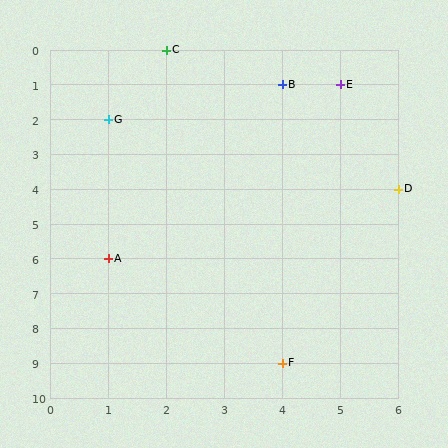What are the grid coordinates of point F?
Point F is at grid coordinates (4, 9).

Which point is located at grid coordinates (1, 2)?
Point G is at (1, 2).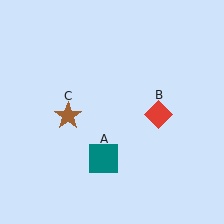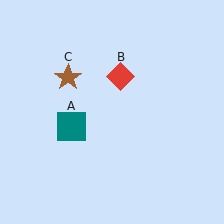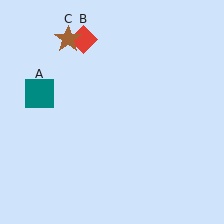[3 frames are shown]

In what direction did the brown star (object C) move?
The brown star (object C) moved up.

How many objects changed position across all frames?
3 objects changed position: teal square (object A), red diamond (object B), brown star (object C).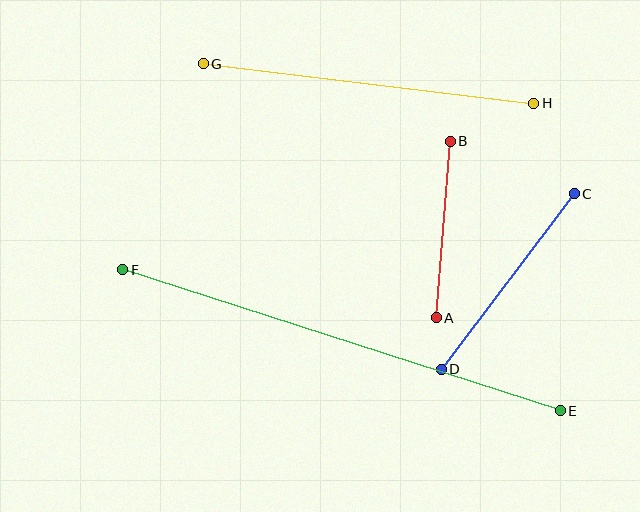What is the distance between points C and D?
The distance is approximately 220 pixels.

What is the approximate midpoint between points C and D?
The midpoint is at approximately (508, 282) pixels.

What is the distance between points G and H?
The distance is approximately 333 pixels.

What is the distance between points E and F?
The distance is approximately 460 pixels.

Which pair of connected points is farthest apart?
Points E and F are farthest apart.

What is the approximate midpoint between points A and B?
The midpoint is at approximately (443, 230) pixels.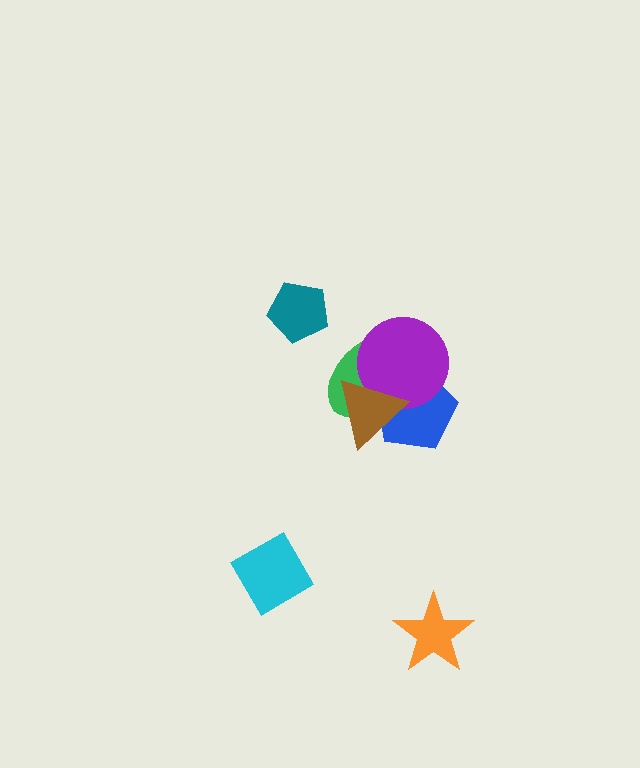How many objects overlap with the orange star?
0 objects overlap with the orange star.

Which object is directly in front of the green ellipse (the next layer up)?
The purple circle is directly in front of the green ellipse.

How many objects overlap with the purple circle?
3 objects overlap with the purple circle.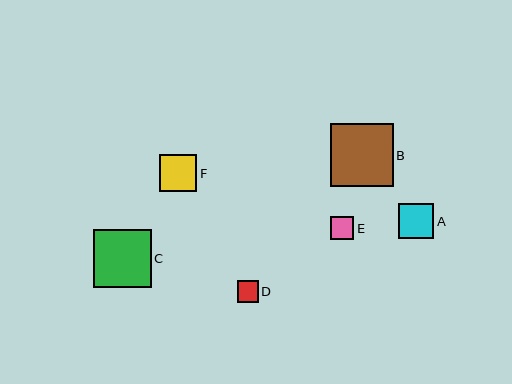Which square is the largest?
Square B is the largest with a size of approximately 63 pixels.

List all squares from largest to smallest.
From largest to smallest: B, C, F, A, E, D.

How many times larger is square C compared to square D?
Square C is approximately 2.8 times the size of square D.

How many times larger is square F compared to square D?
Square F is approximately 1.8 times the size of square D.